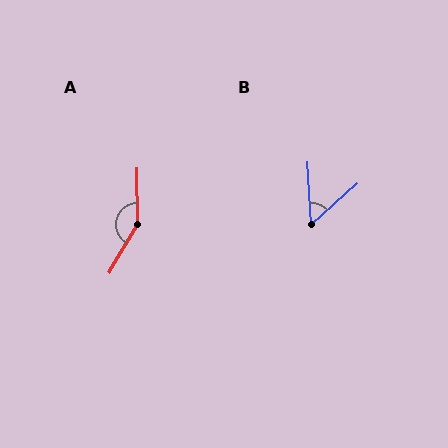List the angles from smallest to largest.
B (52°), A (149°).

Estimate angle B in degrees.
Approximately 52 degrees.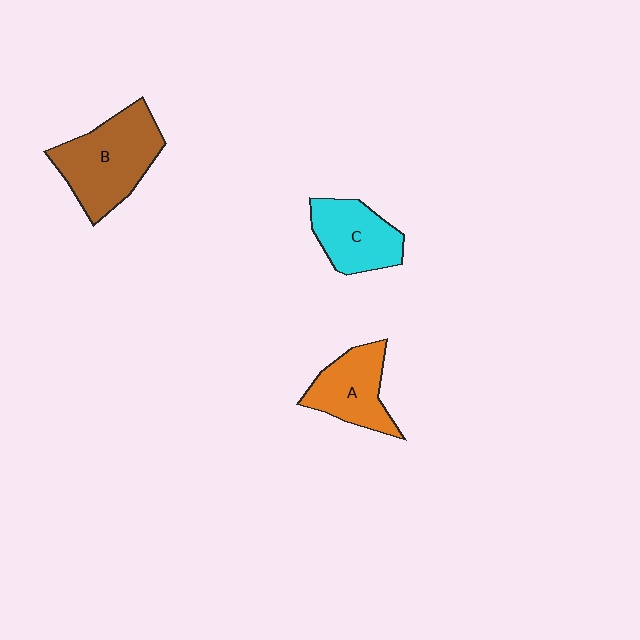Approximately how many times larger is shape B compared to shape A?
Approximately 1.5 times.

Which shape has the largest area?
Shape B (brown).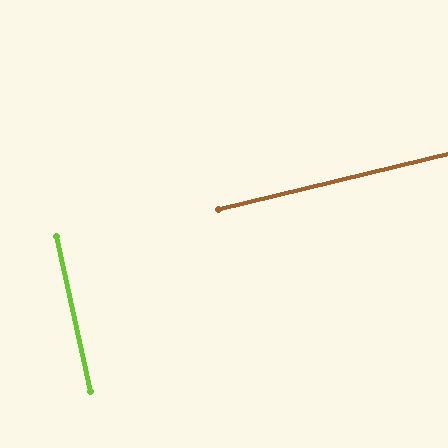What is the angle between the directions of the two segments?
Approximately 89 degrees.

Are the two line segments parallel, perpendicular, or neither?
Perpendicular — they meet at approximately 89°.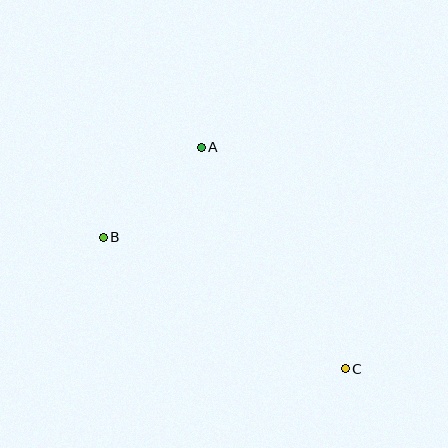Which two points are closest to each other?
Points A and B are closest to each other.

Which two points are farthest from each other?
Points B and C are farthest from each other.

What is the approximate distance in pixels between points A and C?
The distance between A and C is approximately 264 pixels.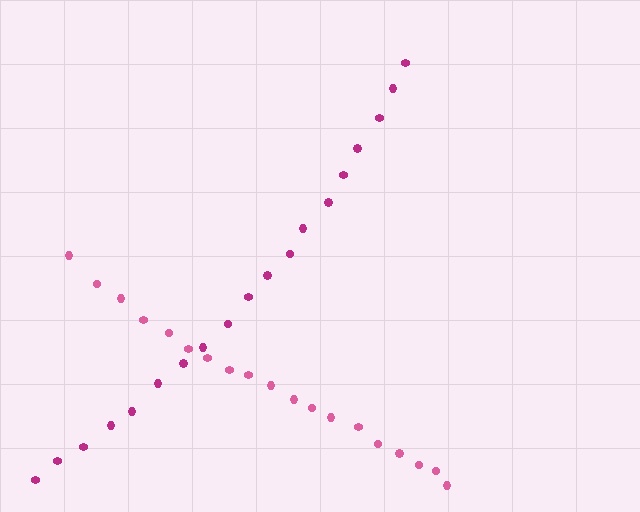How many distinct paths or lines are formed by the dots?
There are 2 distinct paths.